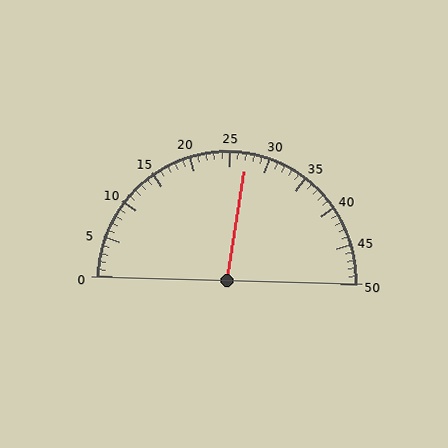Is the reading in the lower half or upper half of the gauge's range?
The reading is in the upper half of the range (0 to 50).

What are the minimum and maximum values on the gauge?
The gauge ranges from 0 to 50.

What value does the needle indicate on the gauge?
The needle indicates approximately 27.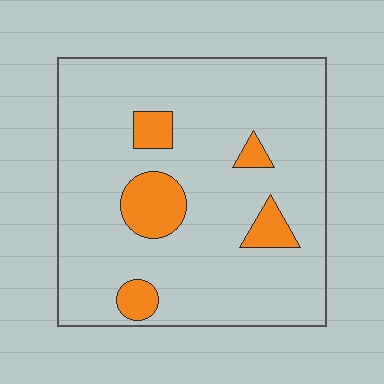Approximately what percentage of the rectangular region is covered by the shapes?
Approximately 10%.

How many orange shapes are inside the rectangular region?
5.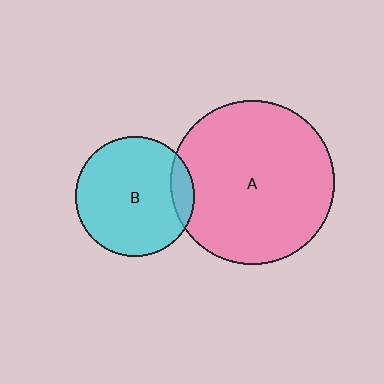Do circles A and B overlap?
Yes.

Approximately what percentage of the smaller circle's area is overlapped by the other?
Approximately 10%.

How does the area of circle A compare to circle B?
Approximately 1.9 times.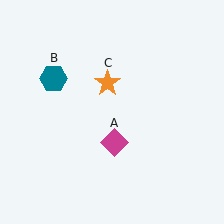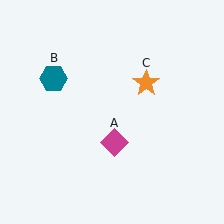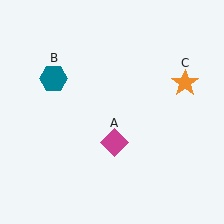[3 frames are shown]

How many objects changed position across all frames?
1 object changed position: orange star (object C).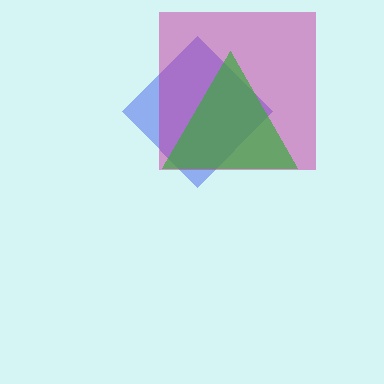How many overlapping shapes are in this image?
There are 3 overlapping shapes in the image.